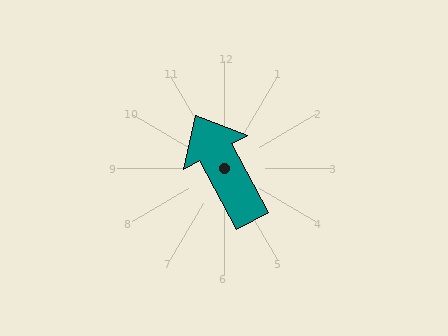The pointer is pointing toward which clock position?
Roughly 11 o'clock.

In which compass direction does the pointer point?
Northwest.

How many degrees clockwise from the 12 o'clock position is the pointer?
Approximately 332 degrees.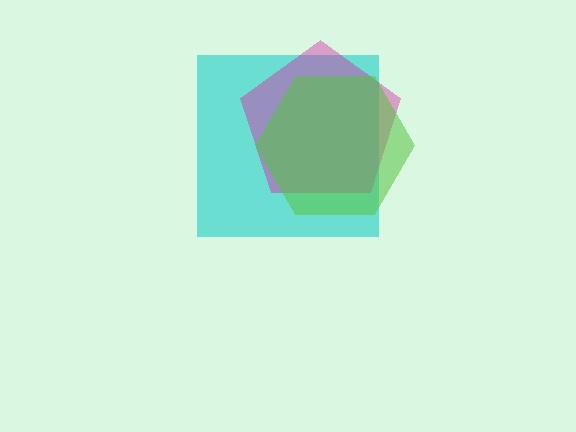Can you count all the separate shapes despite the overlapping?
Yes, there are 3 separate shapes.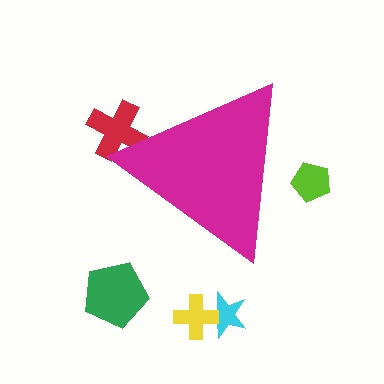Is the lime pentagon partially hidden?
Yes, the lime pentagon is partially hidden behind the magenta triangle.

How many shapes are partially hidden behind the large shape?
2 shapes are partially hidden.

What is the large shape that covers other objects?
A magenta triangle.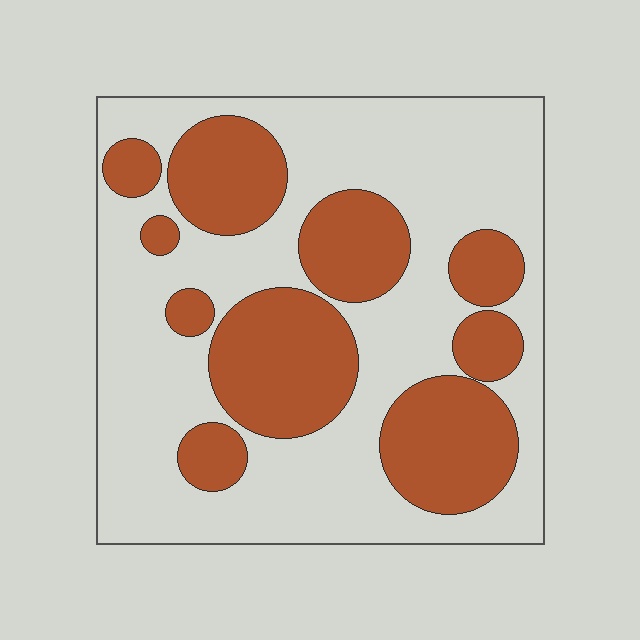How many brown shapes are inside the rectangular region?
10.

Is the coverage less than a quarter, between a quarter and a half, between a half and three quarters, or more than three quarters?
Between a quarter and a half.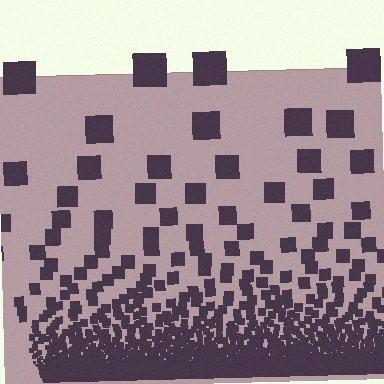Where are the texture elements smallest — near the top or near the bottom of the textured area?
Near the bottom.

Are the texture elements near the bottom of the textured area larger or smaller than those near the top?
Smaller. The gradient is inverted — elements near the bottom are smaller and denser.